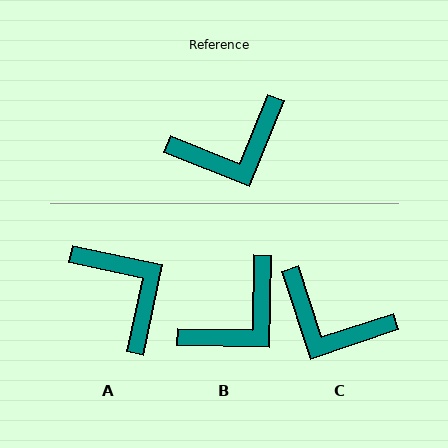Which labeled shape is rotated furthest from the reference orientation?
A, about 100 degrees away.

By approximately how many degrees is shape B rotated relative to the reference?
Approximately 21 degrees counter-clockwise.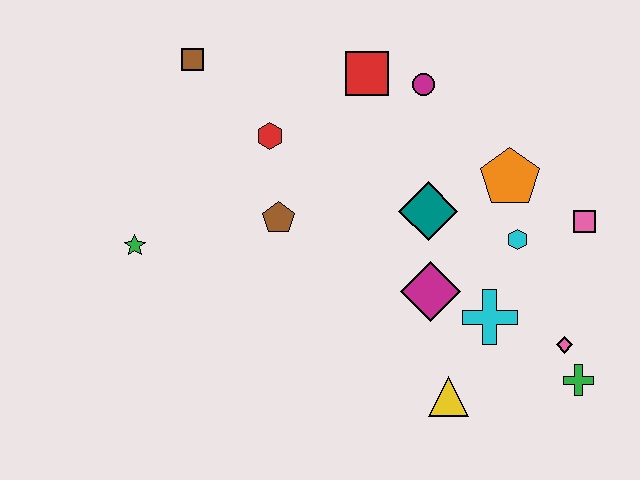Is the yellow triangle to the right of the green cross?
No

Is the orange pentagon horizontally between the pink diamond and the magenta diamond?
Yes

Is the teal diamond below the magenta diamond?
No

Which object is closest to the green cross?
The pink diamond is closest to the green cross.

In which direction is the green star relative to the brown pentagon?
The green star is to the left of the brown pentagon.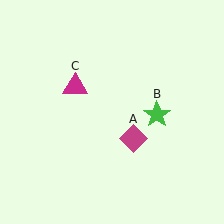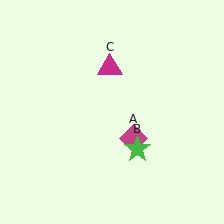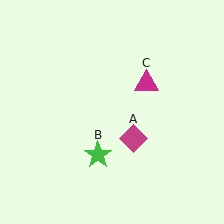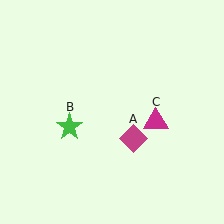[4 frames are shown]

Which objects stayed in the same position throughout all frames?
Magenta diamond (object A) remained stationary.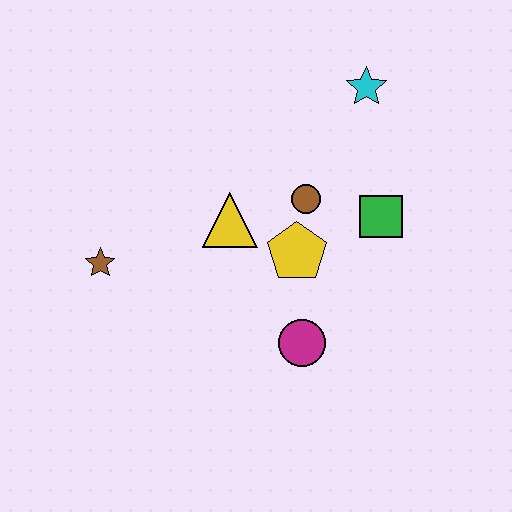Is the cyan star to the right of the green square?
No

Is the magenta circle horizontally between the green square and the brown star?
Yes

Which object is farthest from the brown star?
The cyan star is farthest from the brown star.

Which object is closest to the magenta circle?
The yellow pentagon is closest to the magenta circle.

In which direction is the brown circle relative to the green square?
The brown circle is to the left of the green square.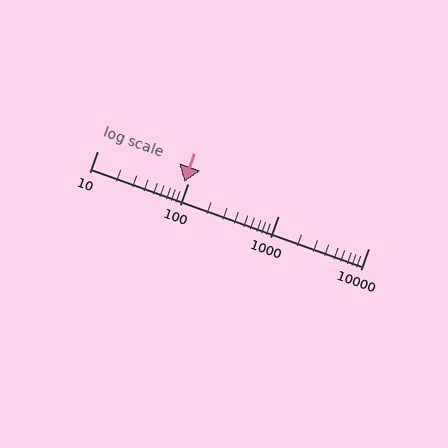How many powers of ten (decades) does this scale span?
The scale spans 3 decades, from 10 to 10000.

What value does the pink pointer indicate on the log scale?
The pointer indicates approximately 92.